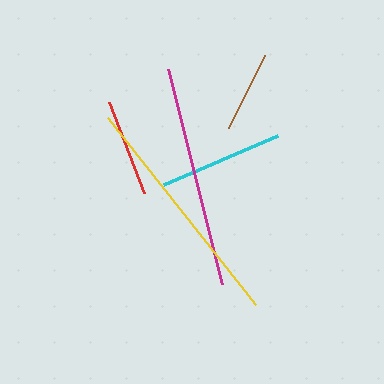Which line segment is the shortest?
The brown line is the shortest at approximately 81 pixels.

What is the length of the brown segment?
The brown segment is approximately 81 pixels long.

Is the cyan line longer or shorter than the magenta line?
The magenta line is longer than the cyan line.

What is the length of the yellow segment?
The yellow segment is approximately 239 pixels long.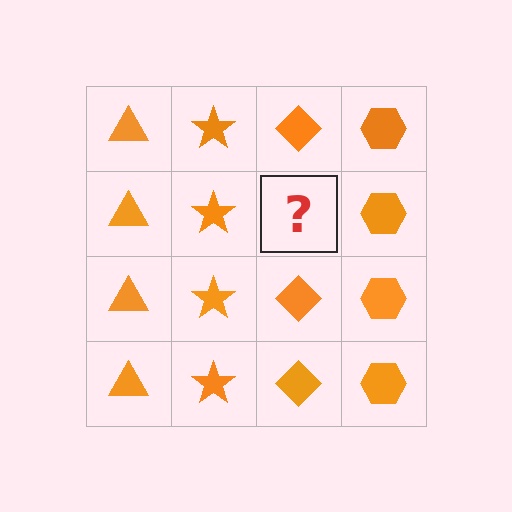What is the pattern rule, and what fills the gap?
The rule is that each column has a consistent shape. The gap should be filled with an orange diamond.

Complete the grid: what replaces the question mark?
The question mark should be replaced with an orange diamond.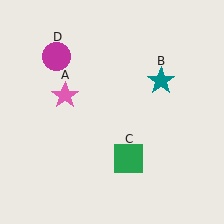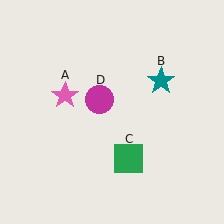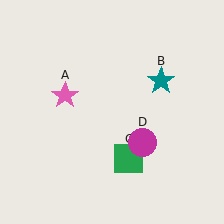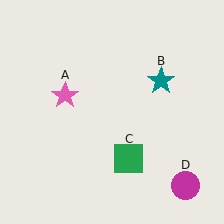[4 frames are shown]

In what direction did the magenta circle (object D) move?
The magenta circle (object D) moved down and to the right.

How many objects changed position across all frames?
1 object changed position: magenta circle (object D).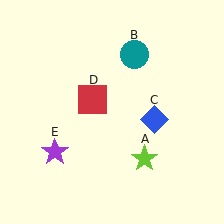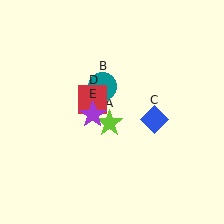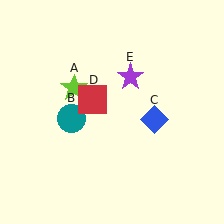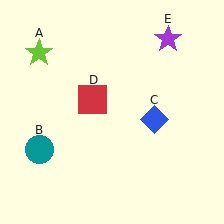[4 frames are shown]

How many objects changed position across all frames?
3 objects changed position: lime star (object A), teal circle (object B), purple star (object E).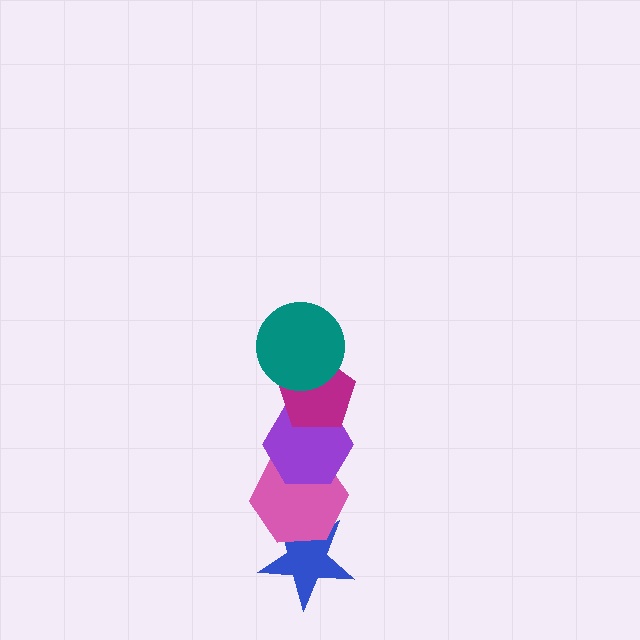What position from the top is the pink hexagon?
The pink hexagon is 4th from the top.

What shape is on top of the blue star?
The pink hexagon is on top of the blue star.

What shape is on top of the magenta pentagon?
The teal circle is on top of the magenta pentagon.